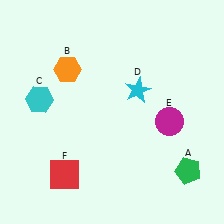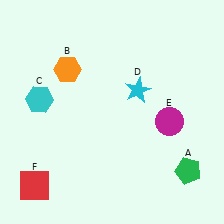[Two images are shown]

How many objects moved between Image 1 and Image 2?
1 object moved between the two images.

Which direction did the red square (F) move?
The red square (F) moved left.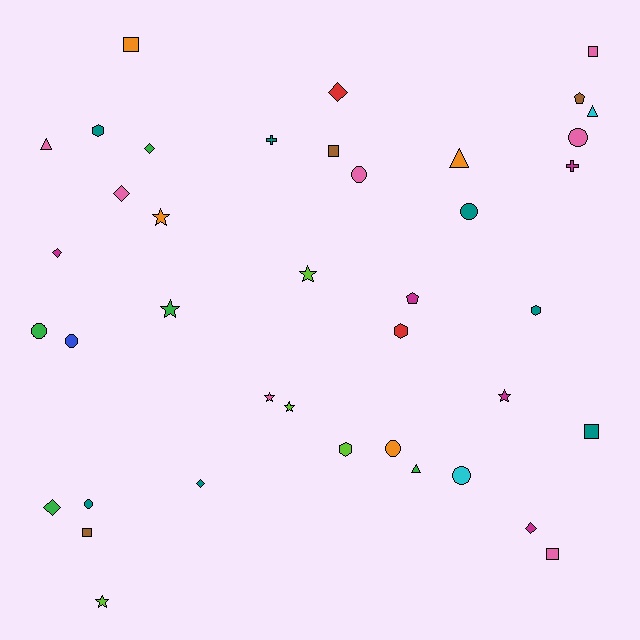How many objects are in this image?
There are 40 objects.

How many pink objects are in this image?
There are 7 pink objects.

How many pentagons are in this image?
There are 2 pentagons.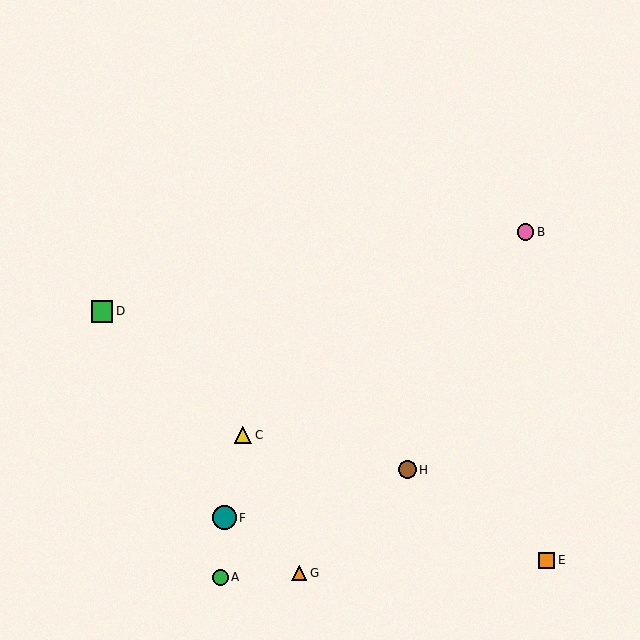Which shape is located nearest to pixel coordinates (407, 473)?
The brown circle (labeled H) at (407, 470) is nearest to that location.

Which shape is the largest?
The teal circle (labeled F) is the largest.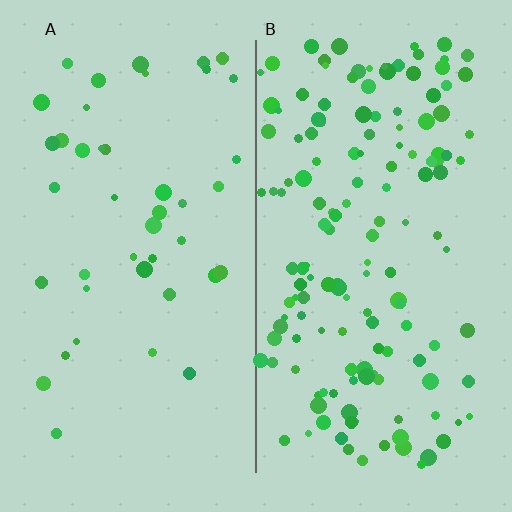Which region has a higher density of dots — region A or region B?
B (the right).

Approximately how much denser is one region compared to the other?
Approximately 3.4× — region B over region A.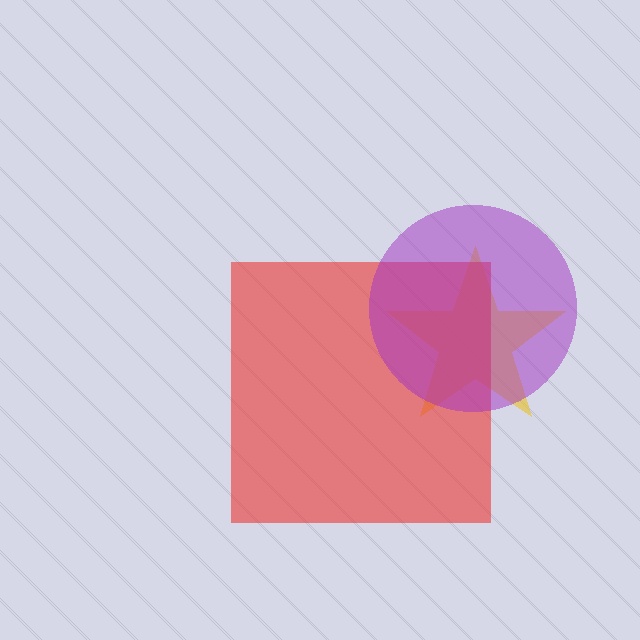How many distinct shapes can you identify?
There are 3 distinct shapes: a yellow star, a red square, a purple circle.